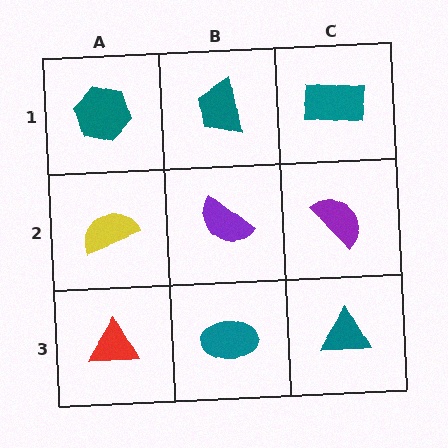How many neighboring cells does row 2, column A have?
3.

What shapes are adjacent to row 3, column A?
A yellow semicircle (row 2, column A), a teal ellipse (row 3, column B).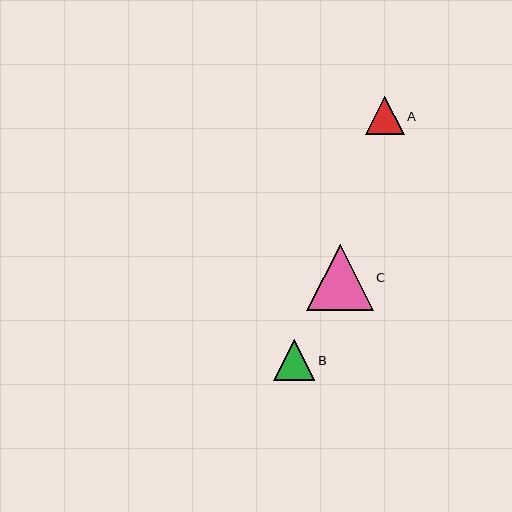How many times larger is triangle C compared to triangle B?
Triangle C is approximately 1.6 times the size of triangle B.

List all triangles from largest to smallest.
From largest to smallest: C, B, A.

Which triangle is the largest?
Triangle C is the largest with a size of approximately 66 pixels.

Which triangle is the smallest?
Triangle A is the smallest with a size of approximately 39 pixels.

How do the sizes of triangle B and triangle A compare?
Triangle B and triangle A are approximately the same size.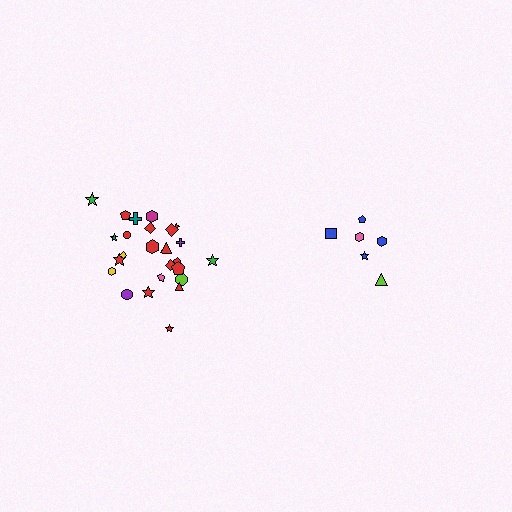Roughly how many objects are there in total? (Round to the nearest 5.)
Roughly 30 objects in total.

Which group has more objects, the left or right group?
The left group.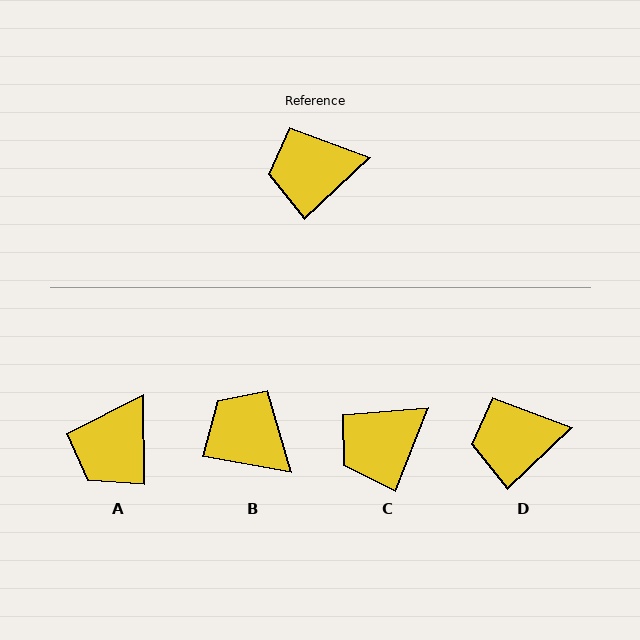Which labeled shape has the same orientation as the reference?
D.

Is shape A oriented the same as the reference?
No, it is off by about 48 degrees.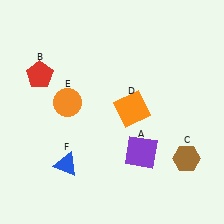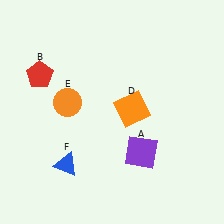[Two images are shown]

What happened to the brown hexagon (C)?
The brown hexagon (C) was removed in Image 2. It was in the bottom-right area of Image 1.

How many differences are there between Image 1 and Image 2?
There is 1 difference between the two images.